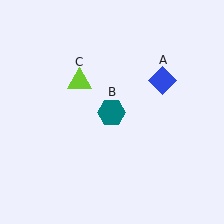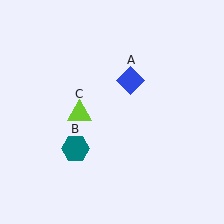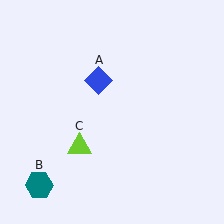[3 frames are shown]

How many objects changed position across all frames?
3 objects changed position: blue diamond (object A), teal hexagon (object B), lime triangle (object C).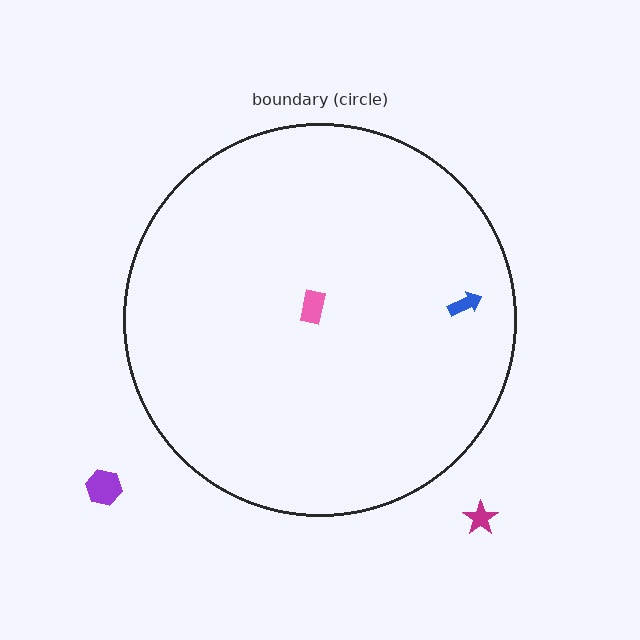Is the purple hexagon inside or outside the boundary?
Outside.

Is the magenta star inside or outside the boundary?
Outside.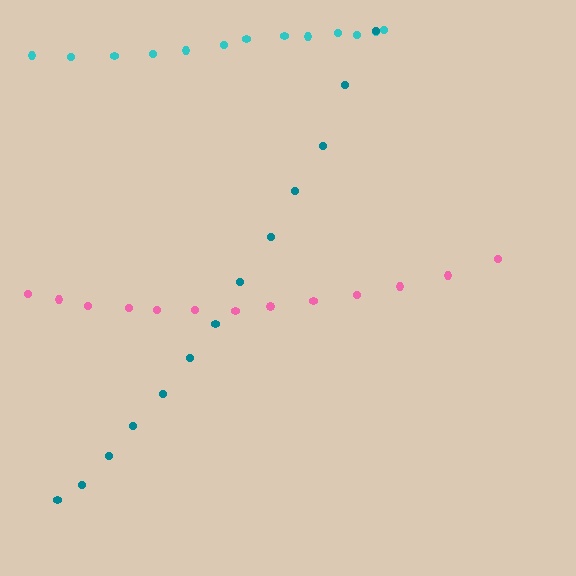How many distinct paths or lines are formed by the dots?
There are 3 distinct paths.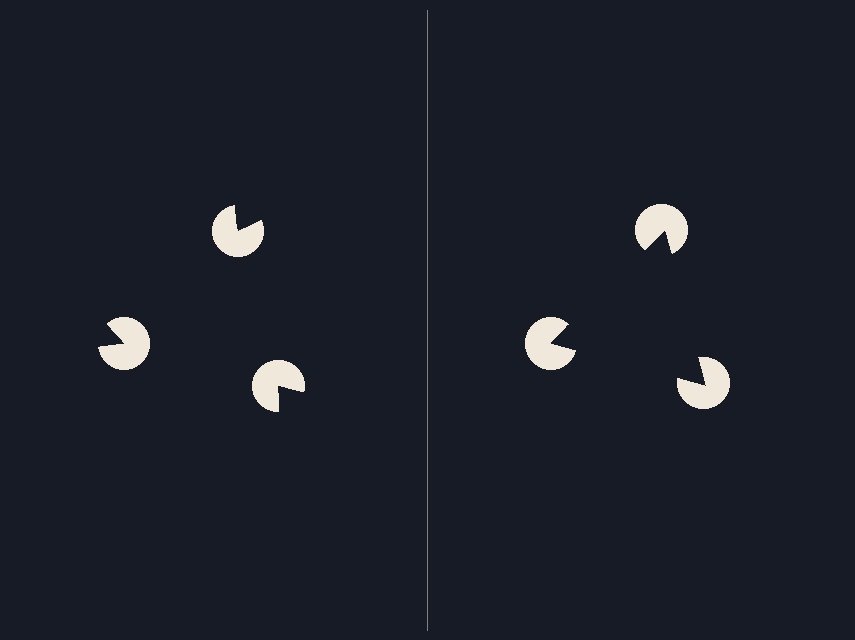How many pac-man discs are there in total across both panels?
6 — 3 on each side.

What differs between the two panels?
The pac-man discs are positioned identically on both sides; only the wedge orientations differ. On the right they align to a triangle; on the left they are misaligned.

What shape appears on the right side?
An illusory triangle.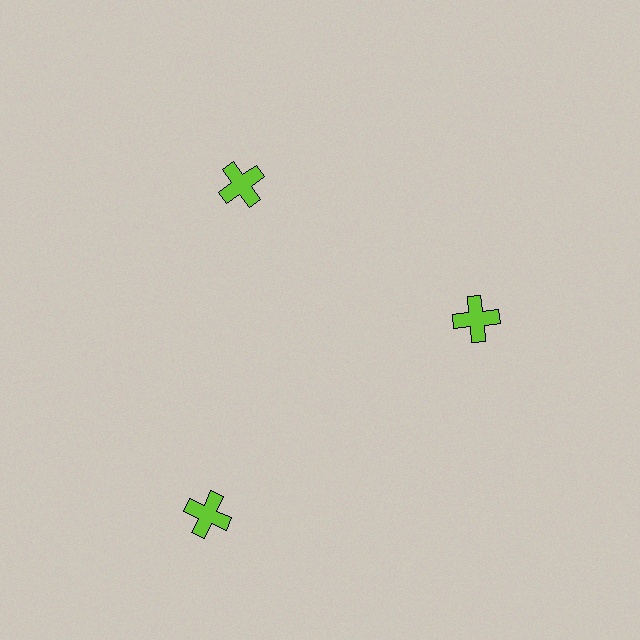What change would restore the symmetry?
The symmetry would be restored by moving it inward, back onto the ring so that all 3 crosses sit at equal angles and equal distance from the center.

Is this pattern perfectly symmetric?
No. The 3 lime crosses are arranged in a ring, but one element near the 7 o'clock position is pushed outward from the center, breaking the 3-fold rotational symmetry.